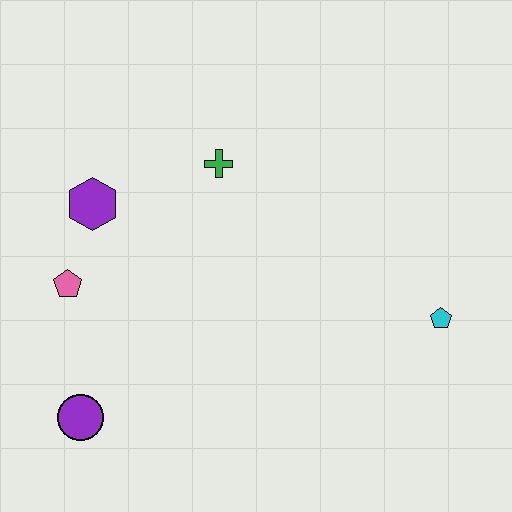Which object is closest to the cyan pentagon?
The green cross is closest to the cyan pentagon.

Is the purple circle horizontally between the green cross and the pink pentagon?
Yes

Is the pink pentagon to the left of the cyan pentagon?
Yes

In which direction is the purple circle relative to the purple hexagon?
The purple circle is below the purple hexagon.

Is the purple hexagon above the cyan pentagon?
Yes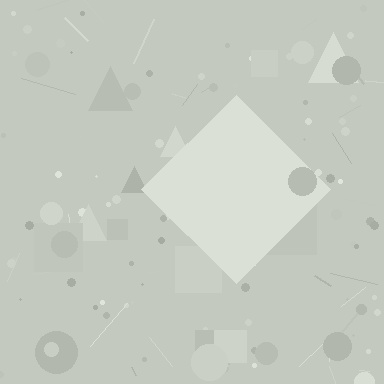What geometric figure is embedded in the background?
A diamond is embedded in the background.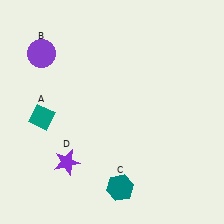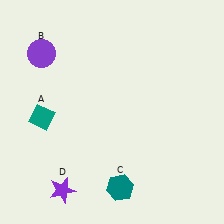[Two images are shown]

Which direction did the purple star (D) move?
The purple star (D) moved down.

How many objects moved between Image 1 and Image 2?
1 object moved between the two images.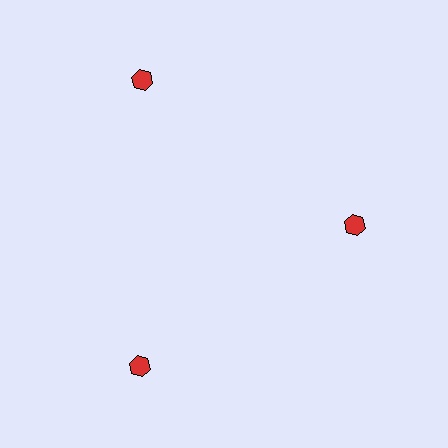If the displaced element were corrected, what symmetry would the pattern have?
It would have 3-fold rotational symmetry — the pattern would map onto itself every 120 degrees.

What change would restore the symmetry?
The symmetry would be restored by moving it outward, back onto the ring so that all 3 hexagons sit at equal angles and equal distance from the center.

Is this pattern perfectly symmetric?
No. The 3 red hexagons are arranged in a ring, but one element near the 3 o'clock position is pulled inward toward the center, breaking the 3-fold rotational symmetry.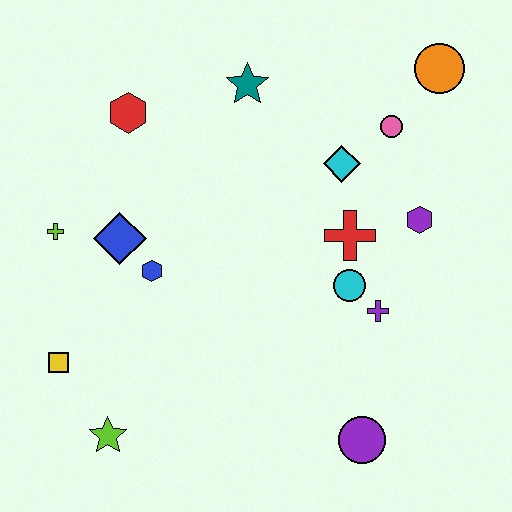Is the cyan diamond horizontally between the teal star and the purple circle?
Yes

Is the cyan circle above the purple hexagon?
No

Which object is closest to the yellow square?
The lime star is closest to the yellow square.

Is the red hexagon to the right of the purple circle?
No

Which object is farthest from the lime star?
The orange circle is farthest from the lime star.